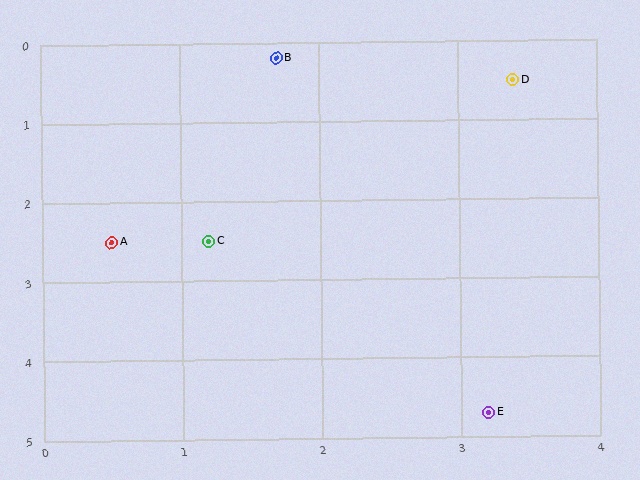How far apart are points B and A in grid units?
Points B and A are about 2.6 grid units apart.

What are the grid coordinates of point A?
Point A is at approximately (0.5, 2.5).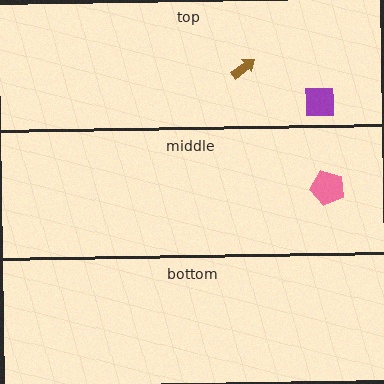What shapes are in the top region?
The brown arrow, the purple square.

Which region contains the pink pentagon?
The middle region.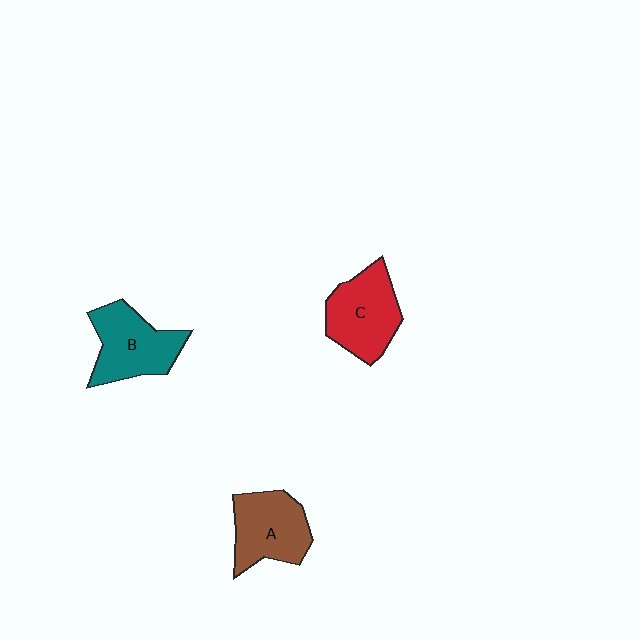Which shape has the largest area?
Shape B (teal).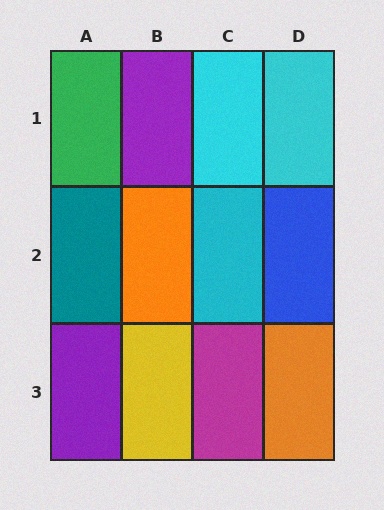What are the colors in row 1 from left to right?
Green, purple, cyan, cyan.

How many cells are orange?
2 cells are orange.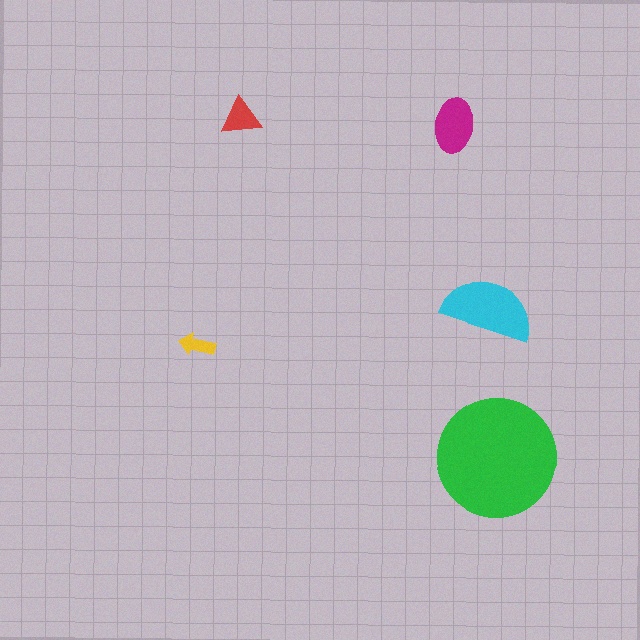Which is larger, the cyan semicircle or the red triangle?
The cyan semicircle.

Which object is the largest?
The green circle.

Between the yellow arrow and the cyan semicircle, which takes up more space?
The cyan semicircle.